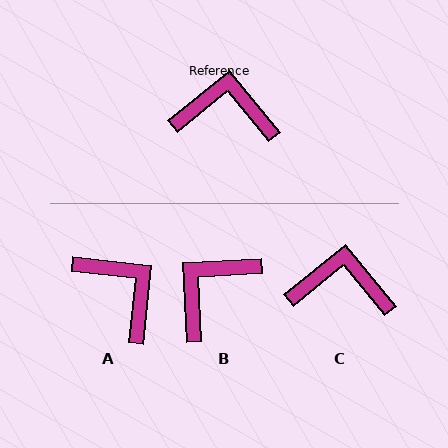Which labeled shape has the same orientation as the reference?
C.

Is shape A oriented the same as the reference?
No, it is off by about 46 degrees.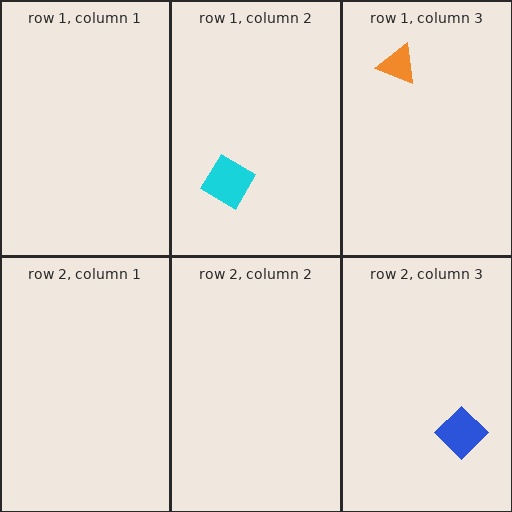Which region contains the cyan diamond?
The row 1, column 2 region.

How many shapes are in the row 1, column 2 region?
1.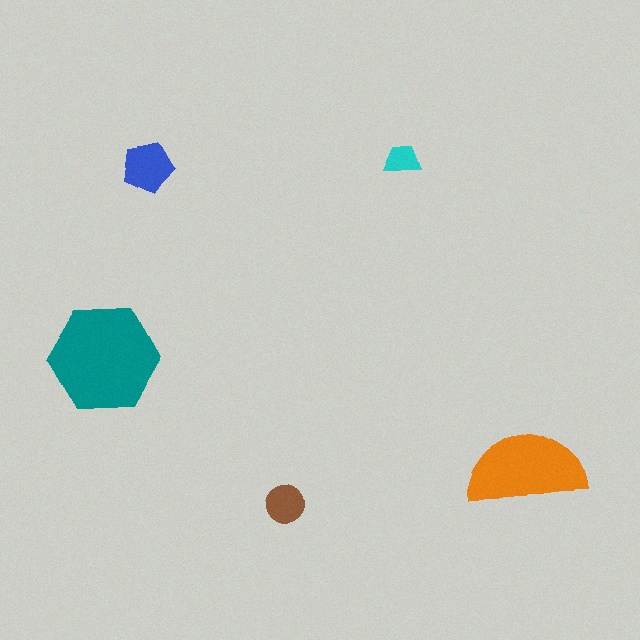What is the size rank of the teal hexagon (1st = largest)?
1st.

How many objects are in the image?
There are 5 objects in the image.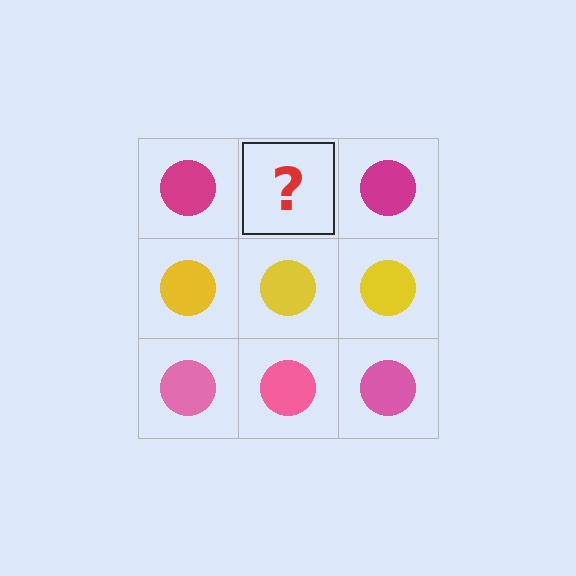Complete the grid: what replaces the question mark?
The question mark should be replaced with a magenta circle.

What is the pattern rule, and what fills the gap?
The rule is that each row has a consistent color. The gap should be filled with a magenta circle.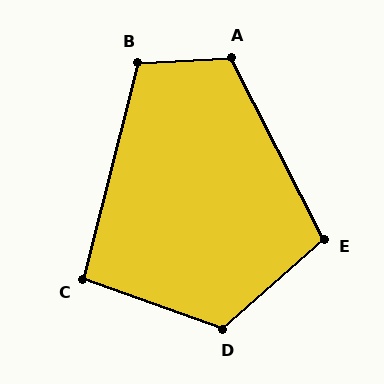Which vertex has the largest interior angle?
D, at approximately 119 degrees.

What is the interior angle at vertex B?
Approximately 108 degrees (obtuse).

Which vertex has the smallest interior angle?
C, at approximately 95 degrees.